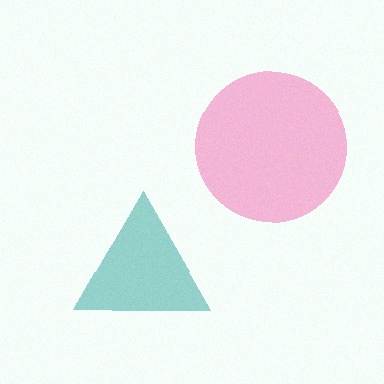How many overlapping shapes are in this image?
There are 2 overlapping shapes in the image.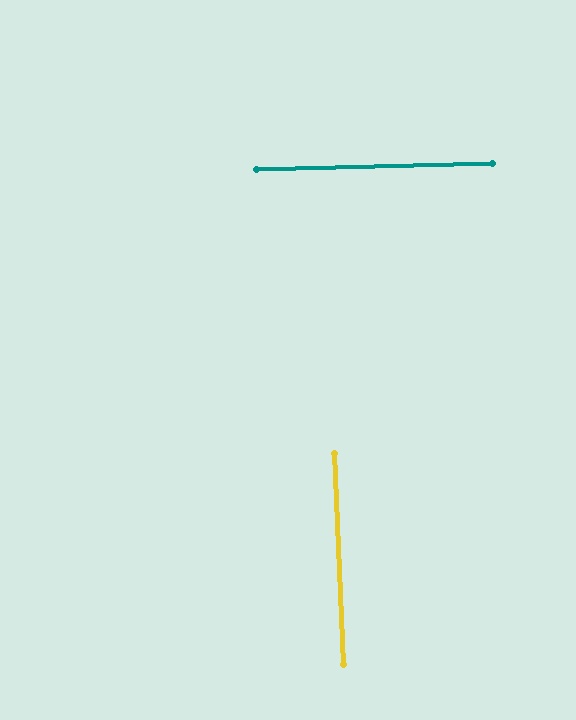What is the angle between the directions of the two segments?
Approximately 89 degrees.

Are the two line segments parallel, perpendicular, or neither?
Perpendicular — they meet at approximately 89°.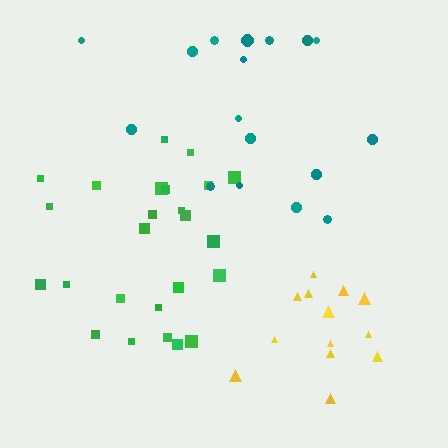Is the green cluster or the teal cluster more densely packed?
Green.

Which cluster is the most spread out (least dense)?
Teal.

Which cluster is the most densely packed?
Yellow.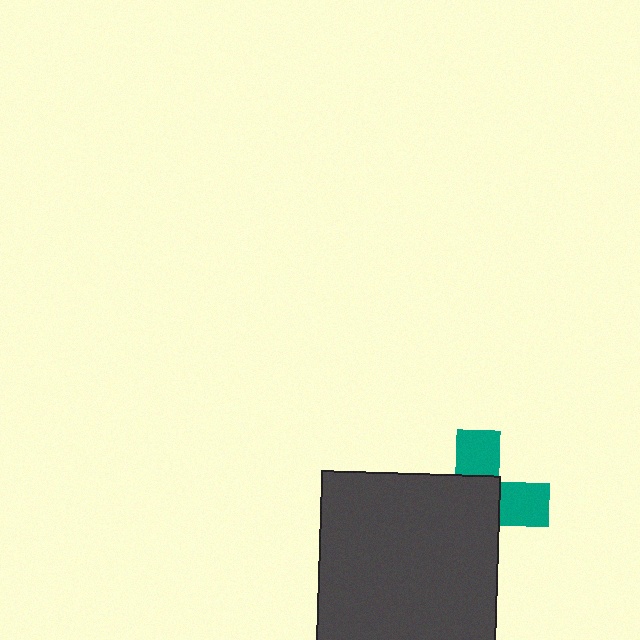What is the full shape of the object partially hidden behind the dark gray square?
The partially hidden object is a teal cross.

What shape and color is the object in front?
The object in front is a dark gray square.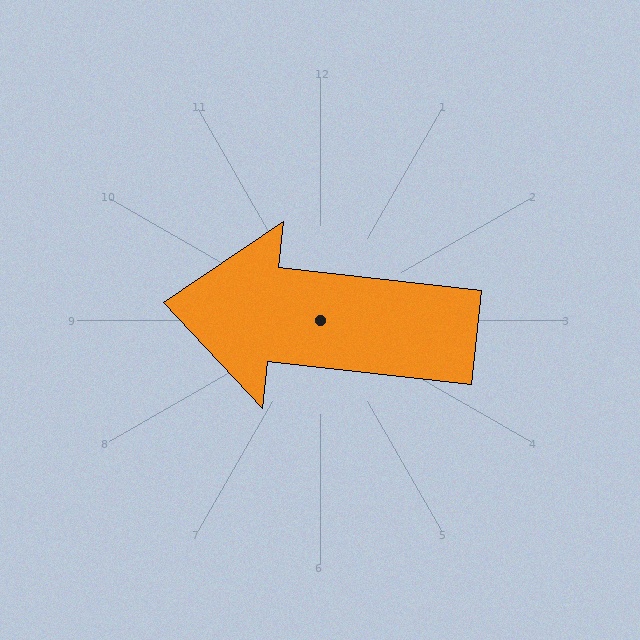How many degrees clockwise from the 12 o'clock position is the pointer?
Approximately 276 degrees.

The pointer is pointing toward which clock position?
Roughly 9 o'clock.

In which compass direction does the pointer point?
West.